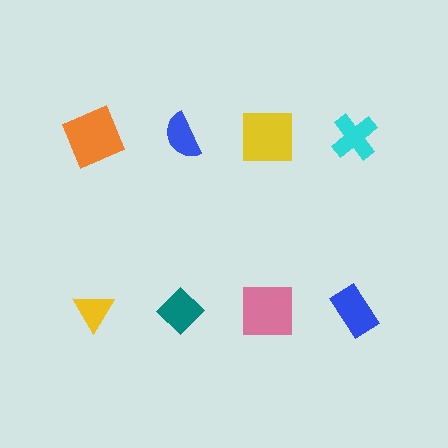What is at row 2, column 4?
A blue rectangle.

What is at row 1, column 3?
A yellow square.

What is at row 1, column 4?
A cyan cross.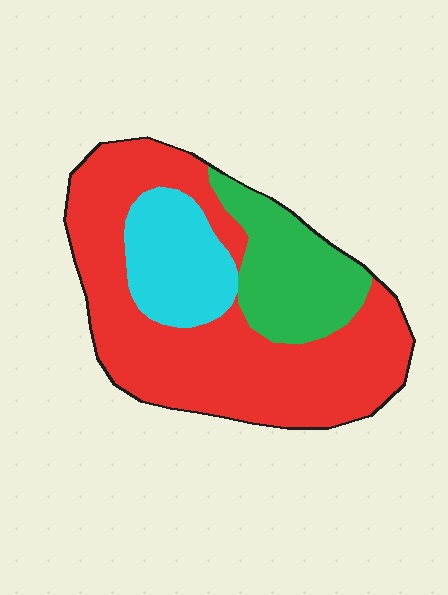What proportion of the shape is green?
Green covers 21% of the shape.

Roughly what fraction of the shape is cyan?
Cyan covers around 15% of the shape.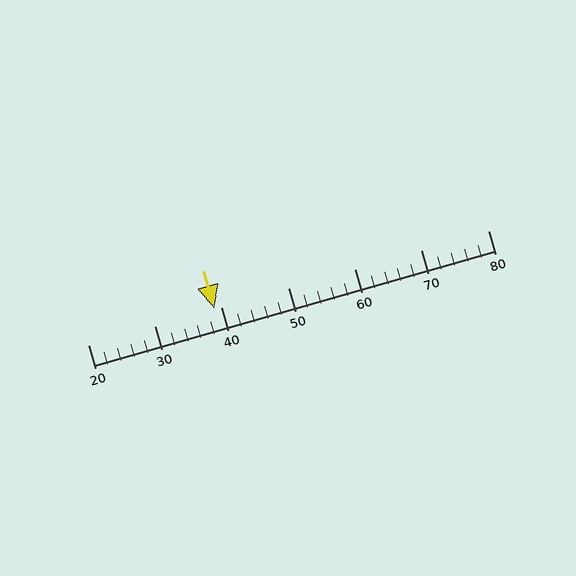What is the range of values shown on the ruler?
The ruler shows values from 20 to 80.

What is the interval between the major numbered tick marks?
The major tick marks are spaced 10 units apart.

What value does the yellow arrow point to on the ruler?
The yellow arrow points to approximately 39.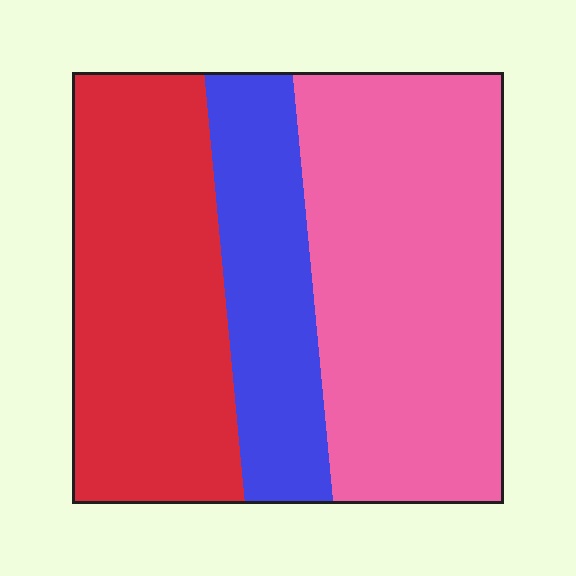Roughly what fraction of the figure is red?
Red covers 35% of the figure.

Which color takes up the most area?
Pink, at roughly 45%.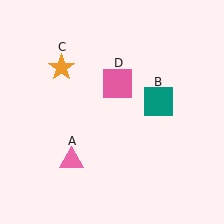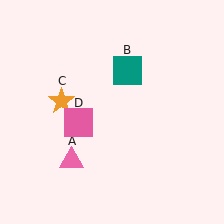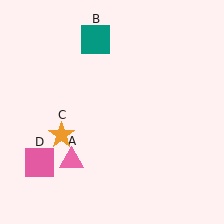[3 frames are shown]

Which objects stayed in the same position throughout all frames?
Pink triangle (object A) remained stationary.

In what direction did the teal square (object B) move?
The teal square (object B) moved up and to the left.